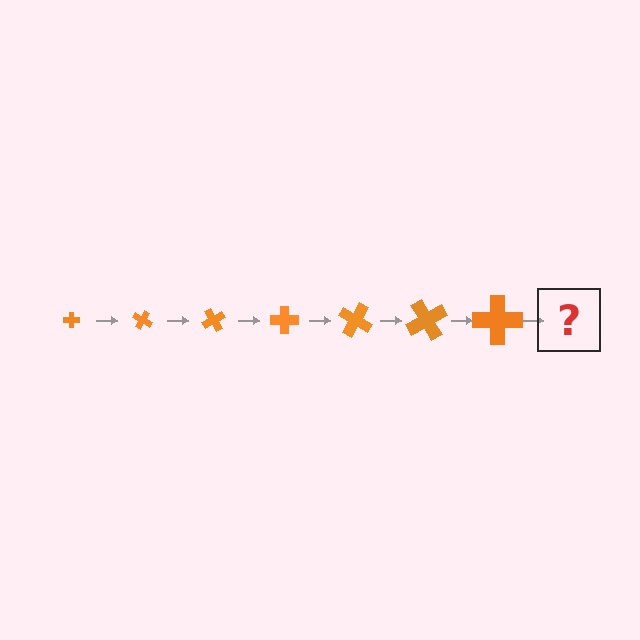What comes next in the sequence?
The next element should be a cross, larger than the previous one and rotated 210 degrees from the start.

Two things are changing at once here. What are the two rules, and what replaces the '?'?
The two rules are that the cross grows larger each step and it rotates 30 degrees each step. The '?' should be a cross, larger than the previous one and rotated 210 degrees from the start.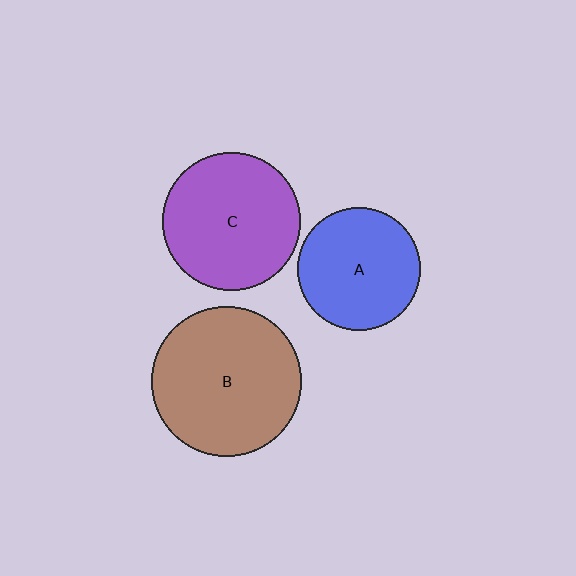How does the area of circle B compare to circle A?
Approximately 1.5 times.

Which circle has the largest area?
Circle B (brown).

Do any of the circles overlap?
No, none of the circles overlap.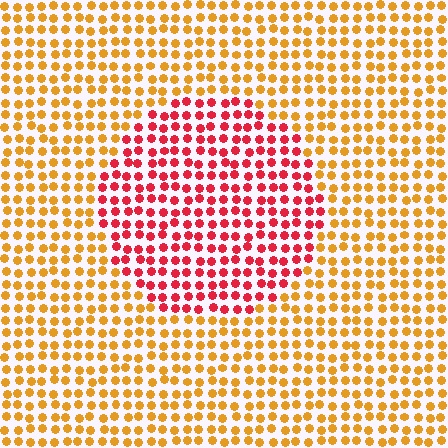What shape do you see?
I see a circle.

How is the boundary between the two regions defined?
The boundary is defined purely by a slight shift in hue (about 47 degrees). Spacing, size, and orientation are identical on both sides.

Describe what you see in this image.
The image is filled with small orange elements in a uniform arrangement. A circle-shaped region is visible where the elements are tinted to a slightly different hue, forming a subtle color boundary.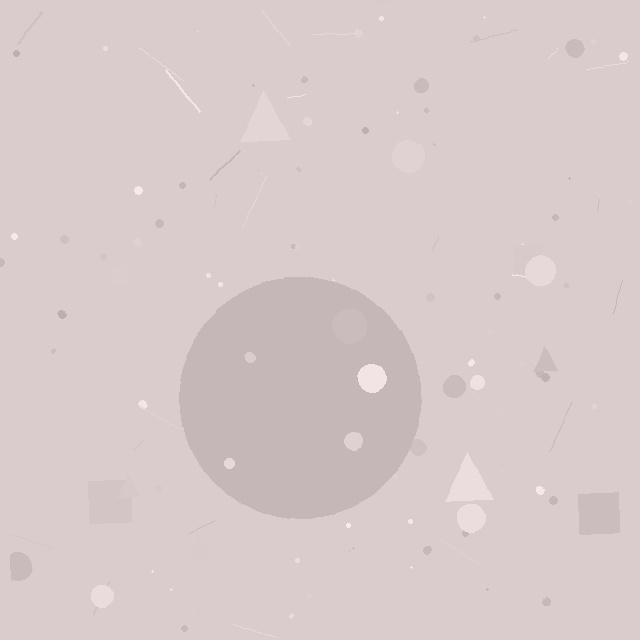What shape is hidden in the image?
A circle is hidden in the image.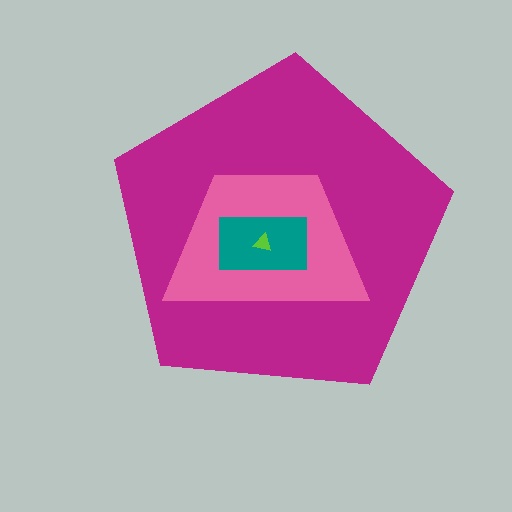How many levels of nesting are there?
4.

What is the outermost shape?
The magenta pentagon.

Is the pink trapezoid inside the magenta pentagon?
Yes.